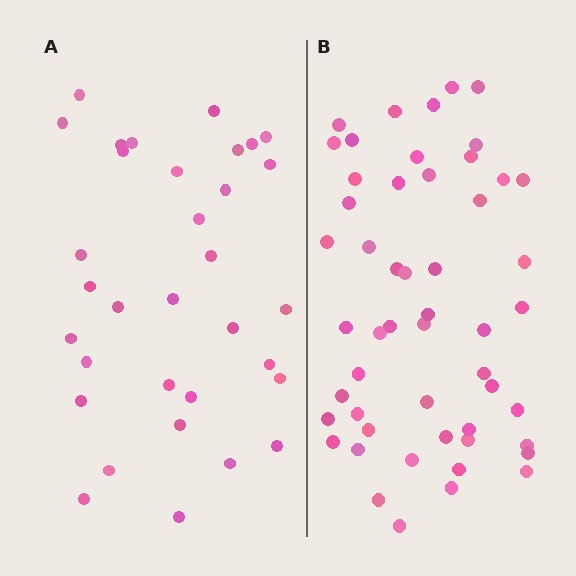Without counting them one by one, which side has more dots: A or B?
Region B (the right region) has more dots.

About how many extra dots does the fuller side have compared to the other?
Region B has approximately 20 more dots than region A.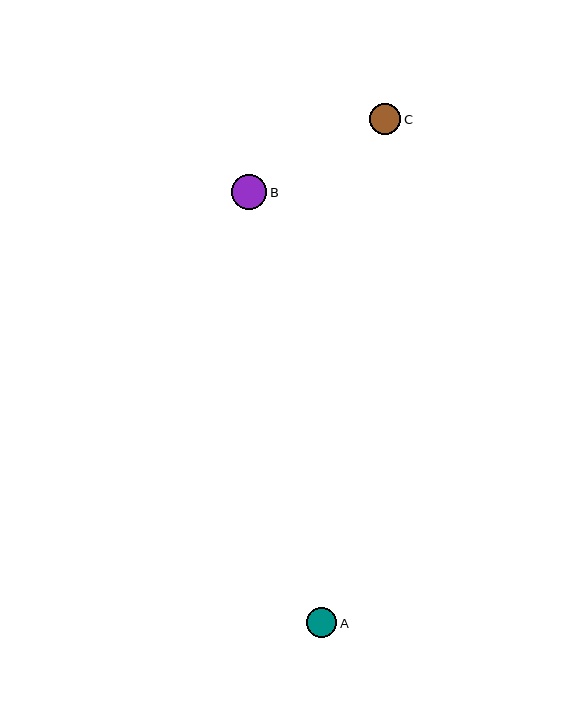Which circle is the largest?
Circle B is the largest with a size of approximately 35 pixels.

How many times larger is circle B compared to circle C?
Circle B is approximately 1.1 times the size of circle C.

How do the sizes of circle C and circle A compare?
Circle C and circle A are approximately the same size.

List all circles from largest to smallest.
From largest to smallest: B, C, A.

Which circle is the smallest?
Circle A is the smallest with a size of approximately 30 pixels.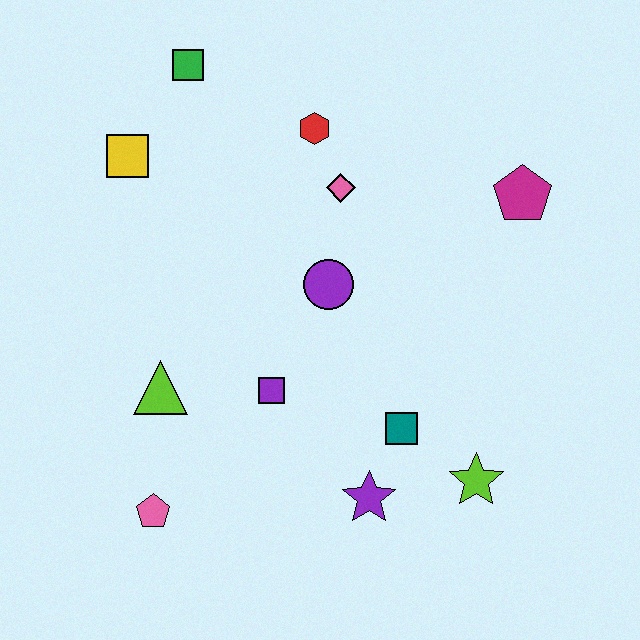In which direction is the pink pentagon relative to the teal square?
The pink pentagon is to the left of the teal square.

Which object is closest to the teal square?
The purple star is closest to the teal square.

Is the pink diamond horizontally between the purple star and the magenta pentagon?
No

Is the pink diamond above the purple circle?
Yes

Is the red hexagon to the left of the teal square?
Yes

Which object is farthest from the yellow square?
The lime star is farthest from the yellow square.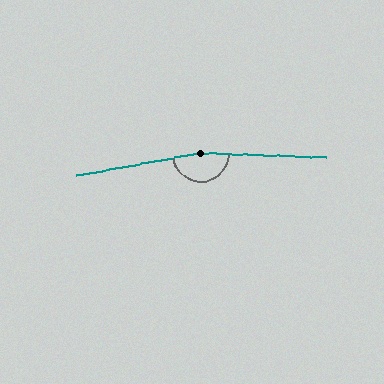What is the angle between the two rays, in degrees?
Approximately 168 degrees.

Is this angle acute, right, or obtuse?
It is obtuse.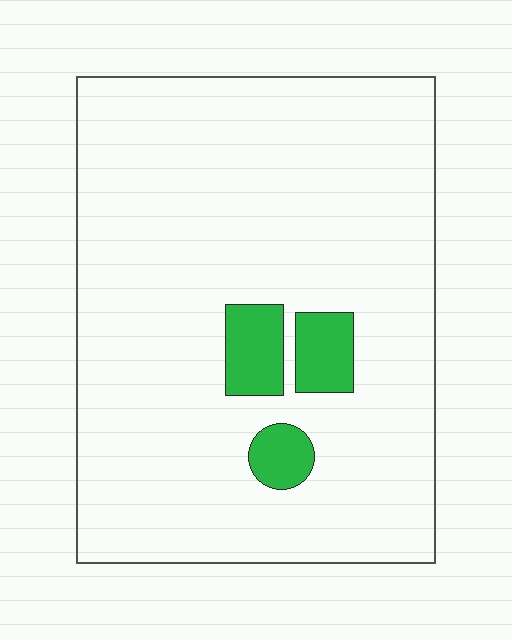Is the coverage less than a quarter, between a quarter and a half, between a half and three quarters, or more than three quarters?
Less than a quarter.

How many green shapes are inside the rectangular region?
3.